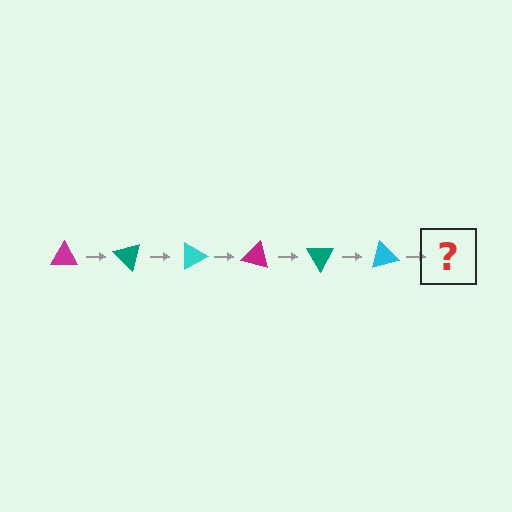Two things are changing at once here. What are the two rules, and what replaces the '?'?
The two rules are that it rotates 45 degrees each step and the color cycles through magenta, teal, and cyan. The '?' should be a magenta triangle, rotated 270 degrees from the start.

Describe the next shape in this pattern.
It should be a magenta triangle, rotated 270 degrees from the start.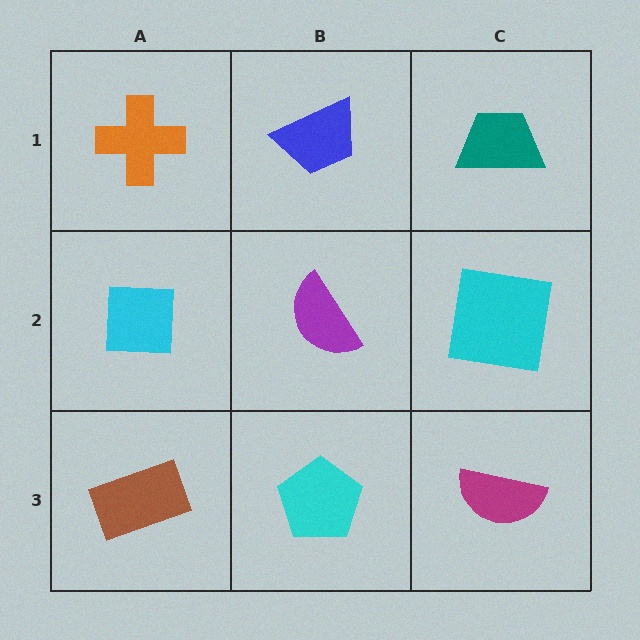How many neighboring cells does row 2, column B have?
4.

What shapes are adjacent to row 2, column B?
A blue trapezoid (row 1, column B), a cyan pentagon (row 3, column B), a cyan square (row 2, column A), a cyan square (row 2, column C).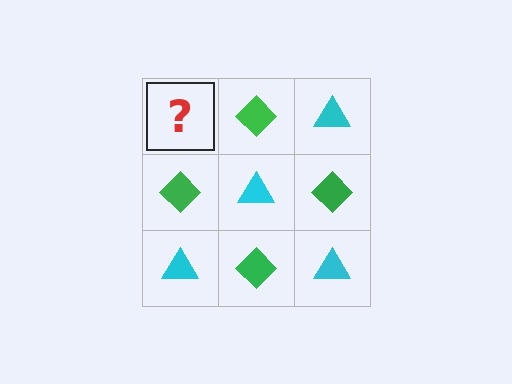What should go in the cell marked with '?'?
The missing cell should contain a cyan triangle.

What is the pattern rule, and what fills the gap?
The rule is that it alternates cyan triangle and green diamond in a checkerboard pattern. The gap should be filled with a cyan triangle.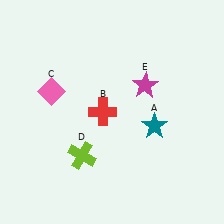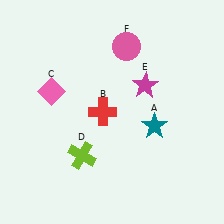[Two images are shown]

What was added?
A pink circle (F) was added in Image 2.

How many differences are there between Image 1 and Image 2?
There is 1 difference between the two images.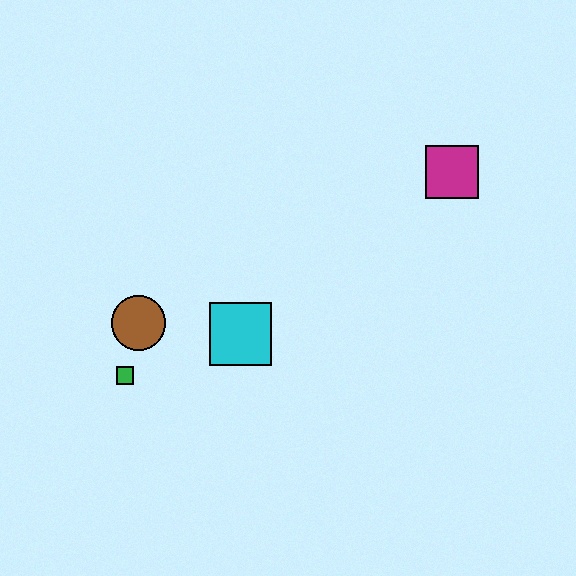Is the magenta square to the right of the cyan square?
Yes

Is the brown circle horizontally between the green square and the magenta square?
Yes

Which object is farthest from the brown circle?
The magenta square is farthest from the brown circle.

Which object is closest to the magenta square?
The cyan square is closest to the magenta square.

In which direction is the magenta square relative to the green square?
The magenta square is to the right of the green square.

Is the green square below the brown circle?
Yes